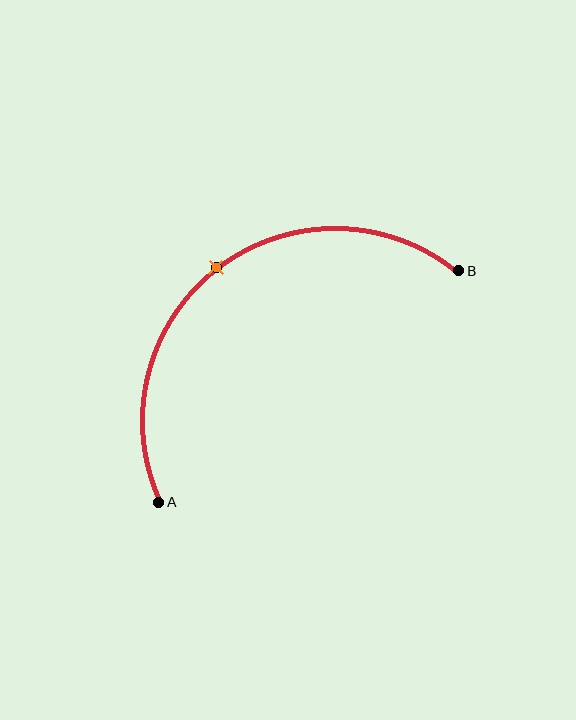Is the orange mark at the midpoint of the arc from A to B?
Yes. The orange mark lies on the arc at equal arc-length from both A and B — it is the arc midpoint.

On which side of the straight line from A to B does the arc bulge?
The arc bulges above and to the left of the straight line connecting A and B.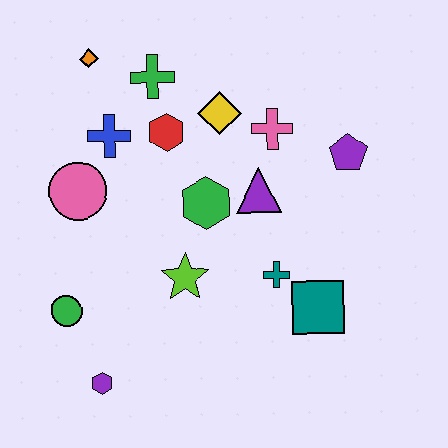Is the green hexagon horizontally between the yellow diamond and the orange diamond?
Yes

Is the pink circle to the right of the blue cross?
No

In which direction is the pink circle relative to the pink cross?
The pink circle is to the left of the pink cross.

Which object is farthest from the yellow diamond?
The purple hexagon is farthest from the yellow diamond.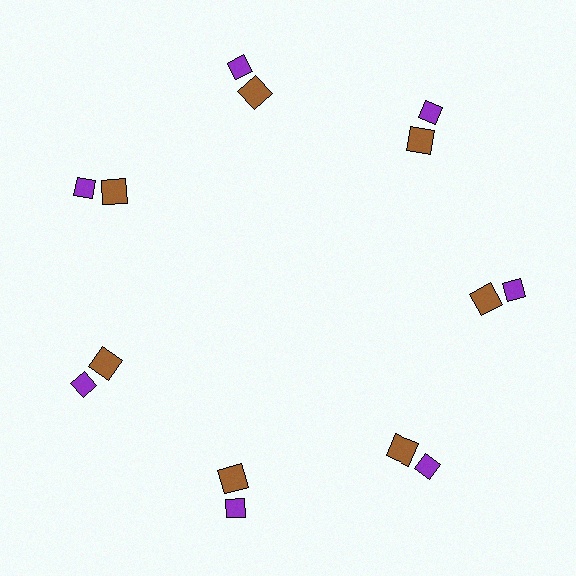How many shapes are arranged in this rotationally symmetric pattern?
There are 14 shapes, arranged in 7 groups of 2.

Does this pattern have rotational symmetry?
Yes, this pattern has 7-fold rotational symmetry. It looks the same after rotating 51 degrees around the center.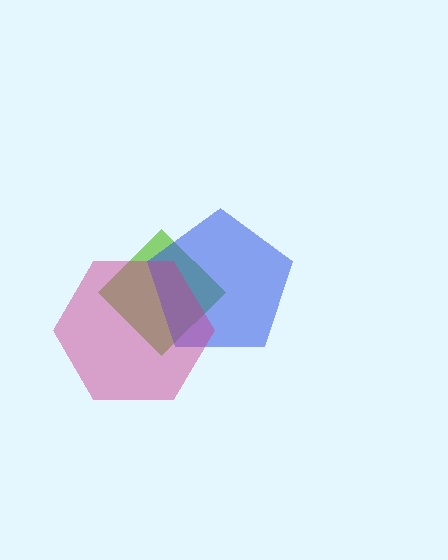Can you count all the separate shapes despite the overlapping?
Yes, there are 3 separate shapes.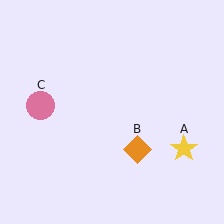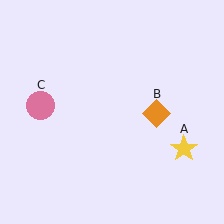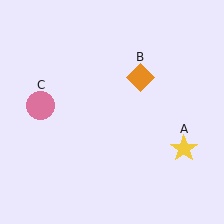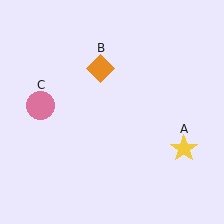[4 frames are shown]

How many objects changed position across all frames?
1 object changed position: orange diamond (object B).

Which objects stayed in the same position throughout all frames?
Yellow star (object A) and pink circle (object C) remained stationary.